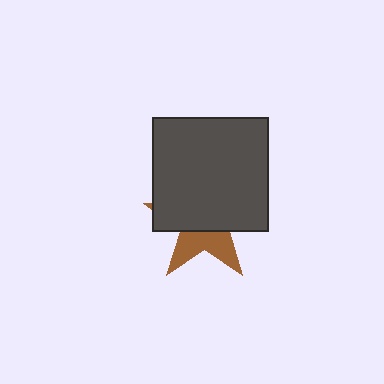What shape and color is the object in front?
The object in front is a dark gray rectangle.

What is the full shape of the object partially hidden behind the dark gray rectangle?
The partially hidden object is a brown star.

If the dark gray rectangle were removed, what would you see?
You would see the complete brown star.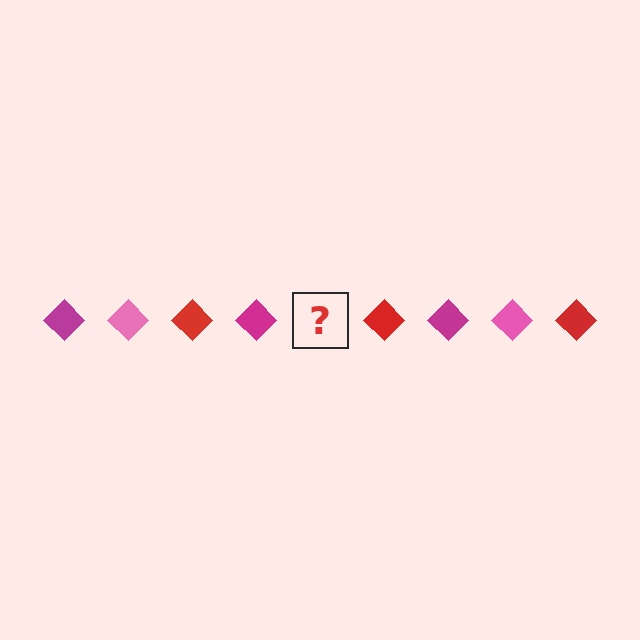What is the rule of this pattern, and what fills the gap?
The rule is that the pattern cycles through magenta, pink, red diamonds. The gap should be filled with a pink diamond.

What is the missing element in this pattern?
The missing element is a pink diamond.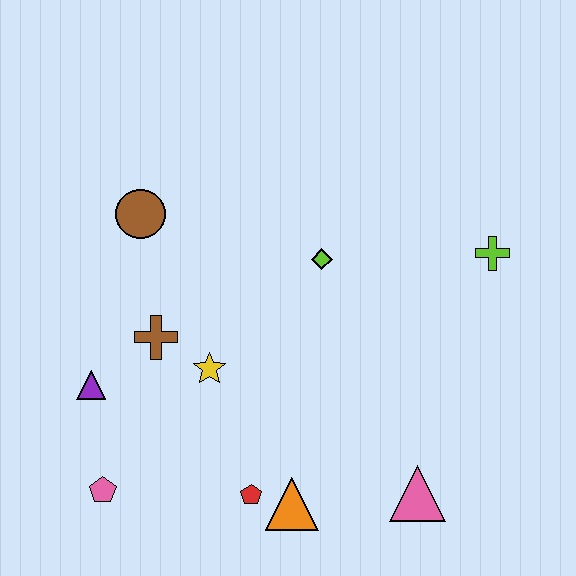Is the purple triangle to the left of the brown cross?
Yes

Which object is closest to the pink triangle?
The orange triangle is closest to the pink triangle.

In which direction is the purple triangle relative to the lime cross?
The purple triangle is to the left of the lime cross.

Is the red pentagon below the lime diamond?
Yes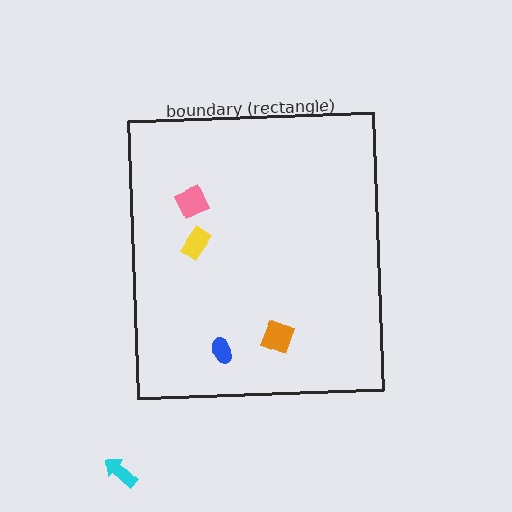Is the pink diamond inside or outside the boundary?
Inside.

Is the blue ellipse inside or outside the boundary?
Inside.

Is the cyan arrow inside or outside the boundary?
Outside.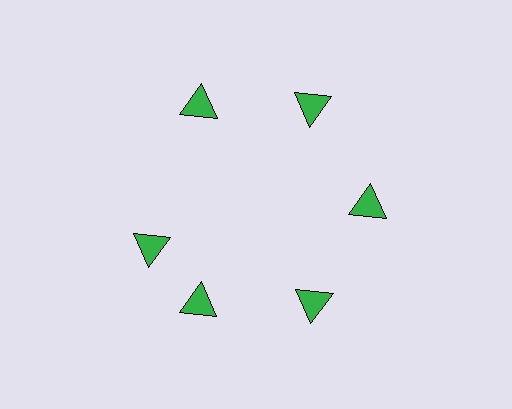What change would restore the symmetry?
The symmetry would be restored by rotating it back into even spacing with its neighbors so that all 6 triangles sit at equal angles and equal distance from the center.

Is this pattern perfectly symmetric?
No. The 6 green triangles are arranged in a ring, but one element near the 9 o'clock position is rotated out of alignment along the ring, breaking the 6-fold rotational symmetry.